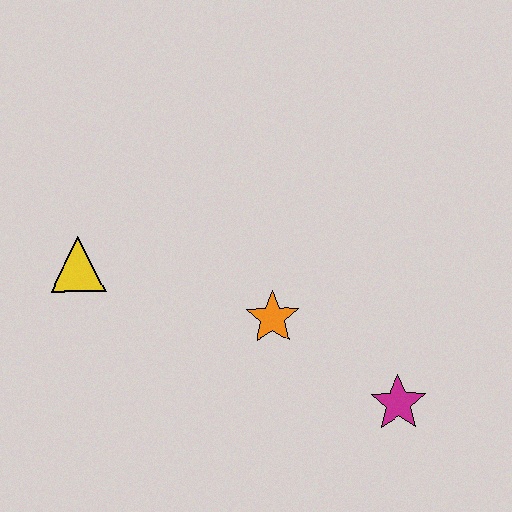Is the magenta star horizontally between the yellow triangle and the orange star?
No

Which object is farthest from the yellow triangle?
The magenta star is farthest from the yellow triangle.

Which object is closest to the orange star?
The magenta star is closest to the orange star.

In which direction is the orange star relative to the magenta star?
The orange star is to the left of the magenta star.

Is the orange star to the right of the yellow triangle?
Yes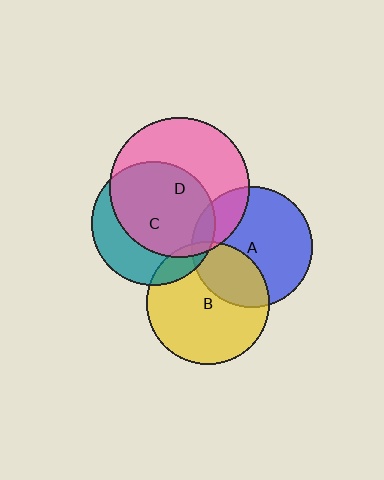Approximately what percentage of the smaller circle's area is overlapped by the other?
Approximately 65%.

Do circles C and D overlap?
Yes.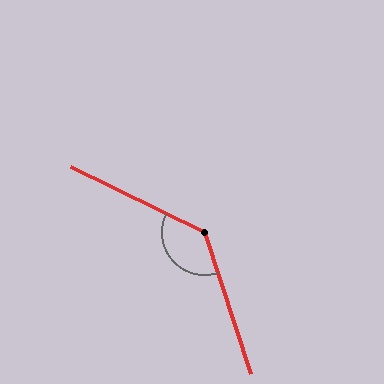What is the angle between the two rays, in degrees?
Approximately 134 degrees.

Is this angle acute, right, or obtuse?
It is obtuse.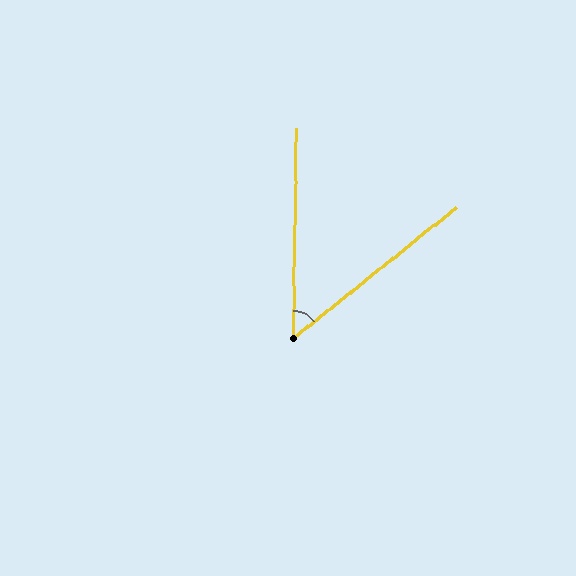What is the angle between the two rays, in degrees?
Approximately 50 degrees.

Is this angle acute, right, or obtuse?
It is acute.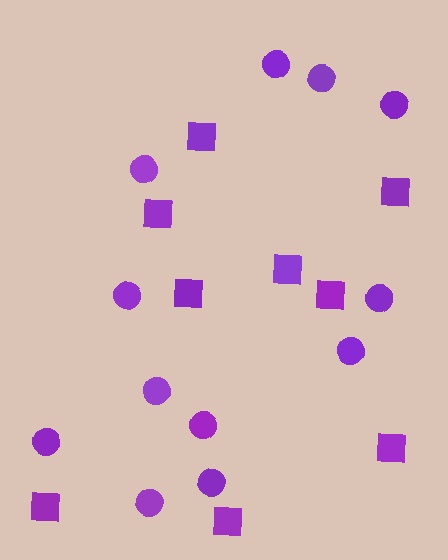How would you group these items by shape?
There are 2 groups: one group of squares (9) and one group of circles (12).